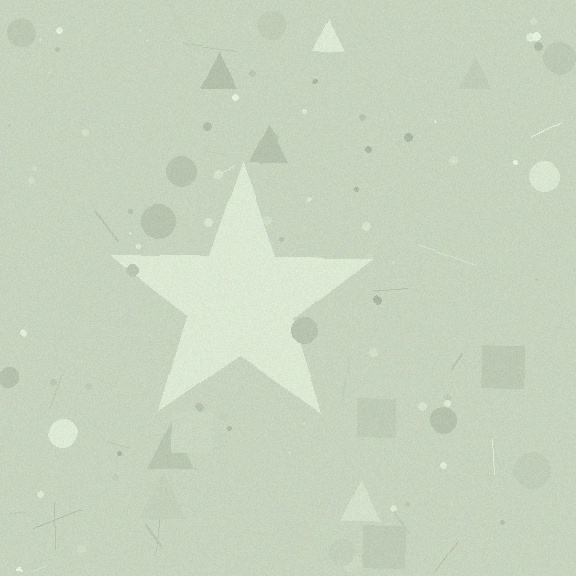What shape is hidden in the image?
A star is hidden in the image.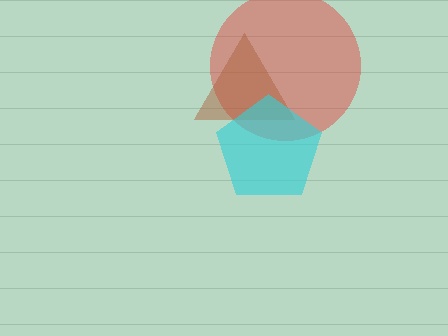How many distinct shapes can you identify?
There are 3 distinct shapes: a red circle, a brown triangle, a cyan pentagon.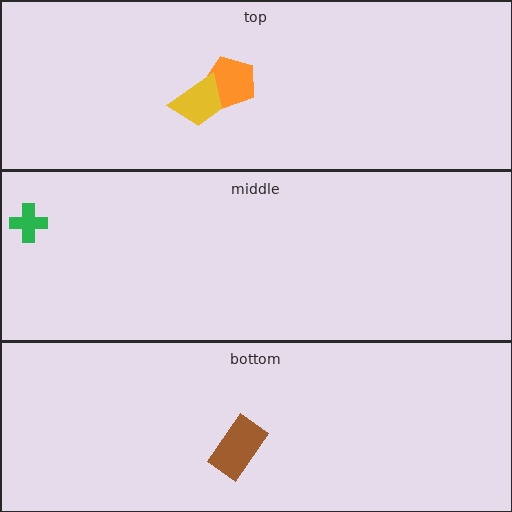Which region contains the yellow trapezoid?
The top region.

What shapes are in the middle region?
The green cross.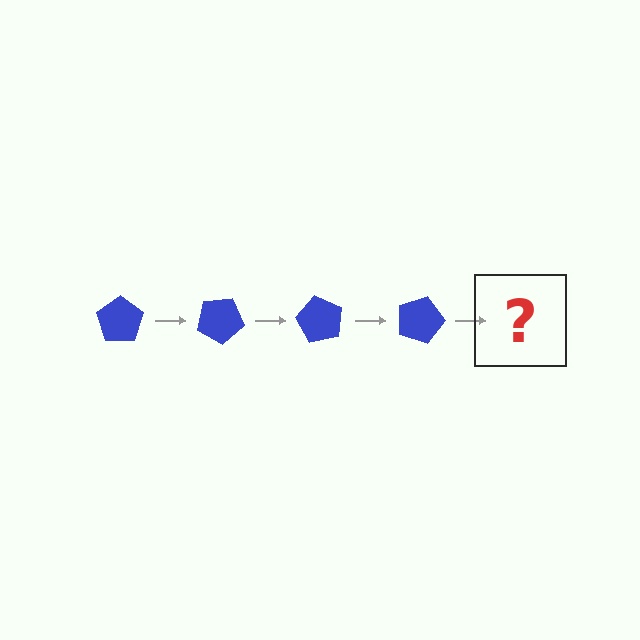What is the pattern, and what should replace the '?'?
The pattern is that the pentagon rotates 30 degrees each step. The '?' should be a blue pentagon rotated 120 degrees.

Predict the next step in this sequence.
The next step is a blue pentagon rotated 120 degrees.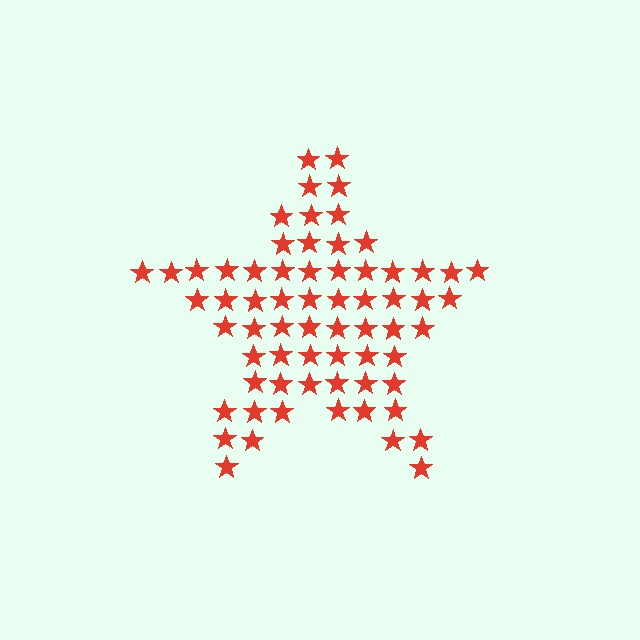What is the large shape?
The large shape is a star.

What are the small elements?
The small elements are stars.